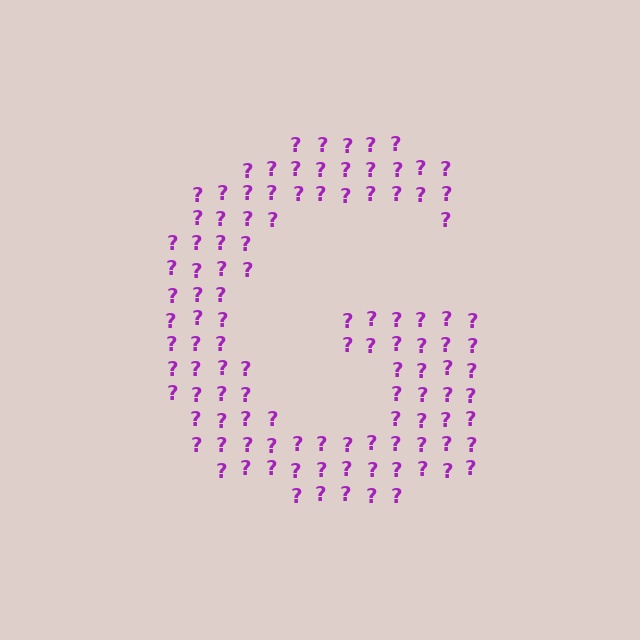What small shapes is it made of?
It is made of small question marks.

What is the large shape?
The large shape is the letter G.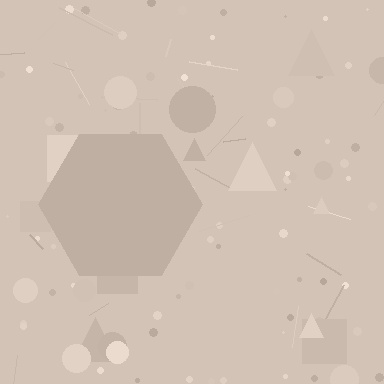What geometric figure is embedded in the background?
A hexagon is embedded in the background.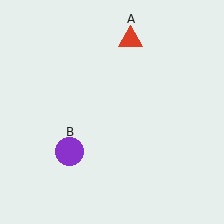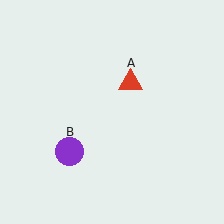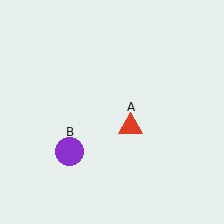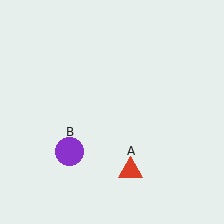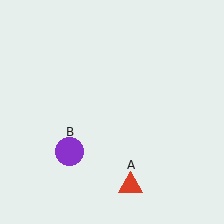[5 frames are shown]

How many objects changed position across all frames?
1 object changed position: red triangle (object A).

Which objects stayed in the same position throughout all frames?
Purple circle (object B) remained stationary.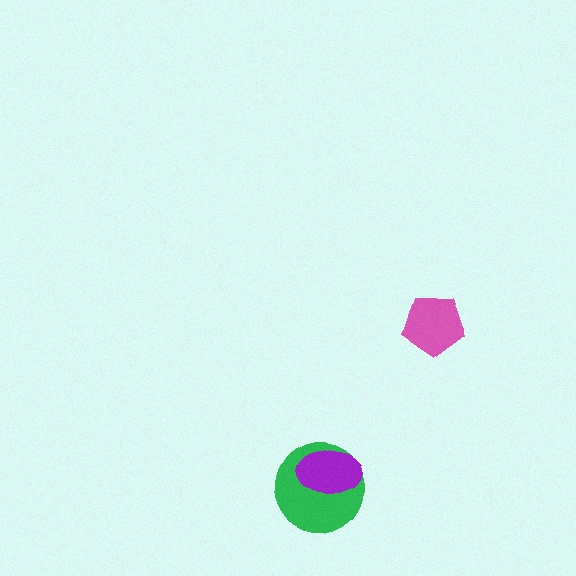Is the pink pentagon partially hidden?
No, no other shape covers it.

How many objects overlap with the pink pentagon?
0 objects overlap with the pink pentagon.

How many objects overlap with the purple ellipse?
1 object overlaps with the purple ellipse.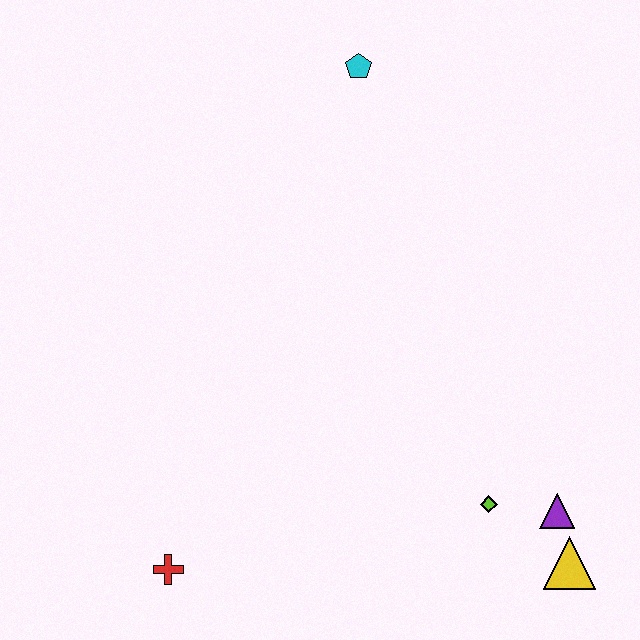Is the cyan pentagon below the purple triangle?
No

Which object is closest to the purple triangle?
The yellow triangle is closest to the purple triangle.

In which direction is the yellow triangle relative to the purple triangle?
The yellow triangle is below the purple triangle.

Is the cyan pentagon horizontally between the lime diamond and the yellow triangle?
No